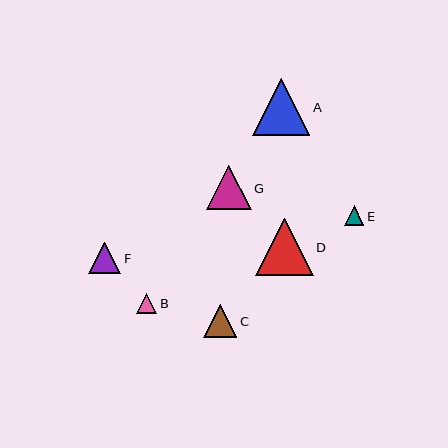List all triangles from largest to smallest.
From largest to smallest: D, A, G, C, F, B, E.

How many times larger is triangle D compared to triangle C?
Triangle D is approximately 1.7 times the size of triangle C.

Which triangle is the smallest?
Triangle E is the smallest with a size of approximately 20 pixels.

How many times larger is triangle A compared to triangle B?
Triangle A is approximately 2.8 times the size of triangle B.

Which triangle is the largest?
Triangle D is the largest with a size of approximately 57 pixels.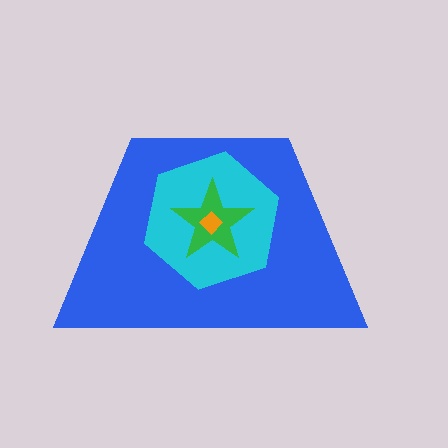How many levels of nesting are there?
4.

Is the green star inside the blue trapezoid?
Yes.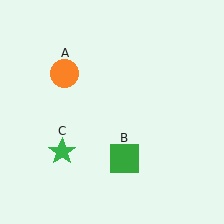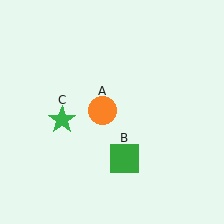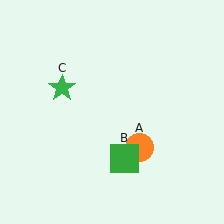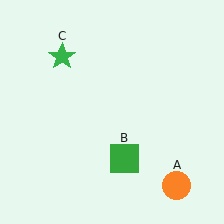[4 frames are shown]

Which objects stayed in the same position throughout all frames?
Green square (object B) remained stationary.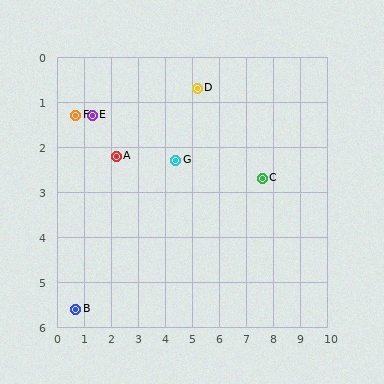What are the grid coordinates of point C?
Point C is at approximately (7.6, 2.7).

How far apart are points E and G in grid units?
Points E and G are about 3.3 grid units apart.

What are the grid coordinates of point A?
Point A is at approximately (2.2, 2.2).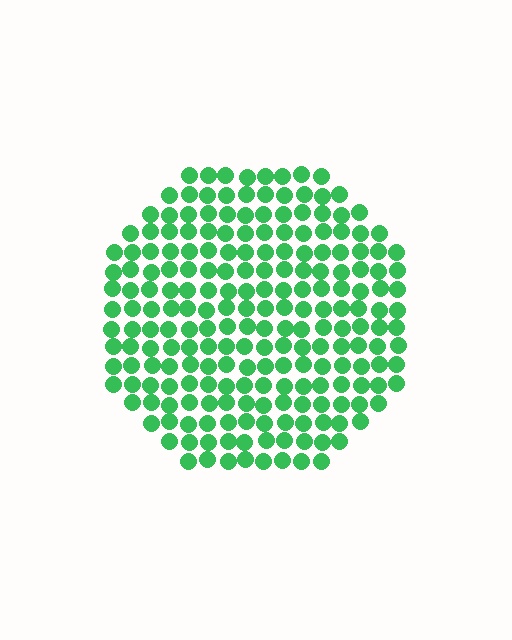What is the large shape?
The large shape is a circle.